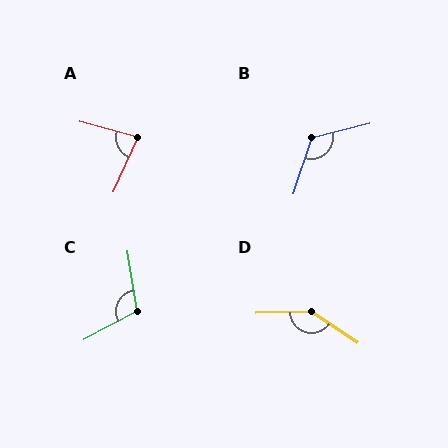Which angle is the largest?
D, at approximately 145 degrees.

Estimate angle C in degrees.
Approximately 109 degrees.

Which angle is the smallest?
A, at approximately 81 degrees.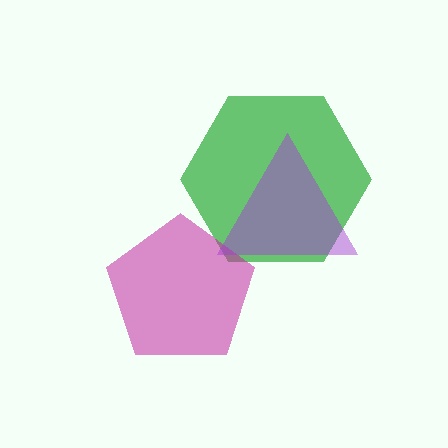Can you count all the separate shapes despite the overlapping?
Yes, there are 3 separate shapes.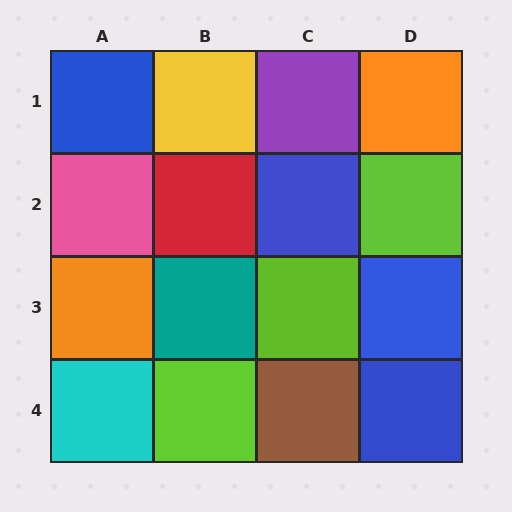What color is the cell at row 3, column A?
Orange.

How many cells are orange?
2 cells are orange.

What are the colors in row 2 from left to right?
Pink, red, blue, lime.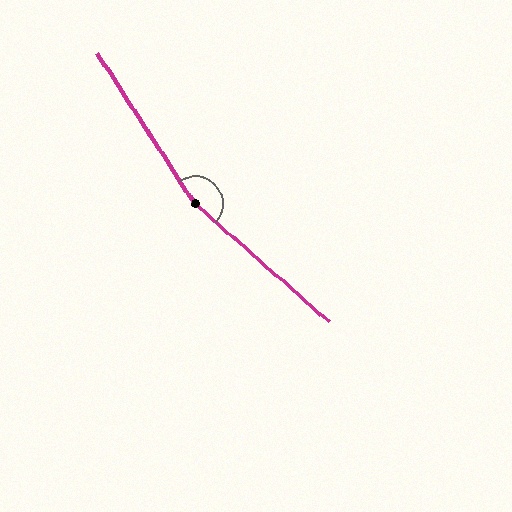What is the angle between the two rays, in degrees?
Approximately 164 degrees.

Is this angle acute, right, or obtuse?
It is obtuse.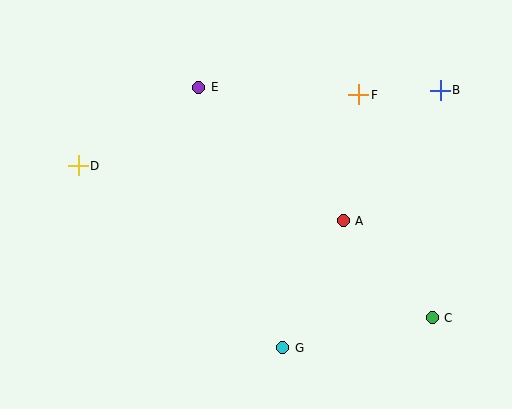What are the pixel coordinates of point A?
Point A is at (343, 221).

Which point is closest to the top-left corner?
Point D is closest to the top-left corner.